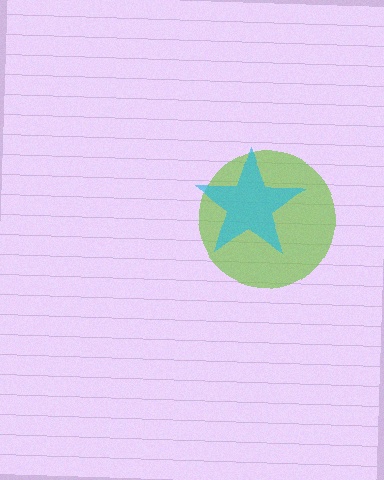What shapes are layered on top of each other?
The layered shapes are: a lime circle, a cyan star.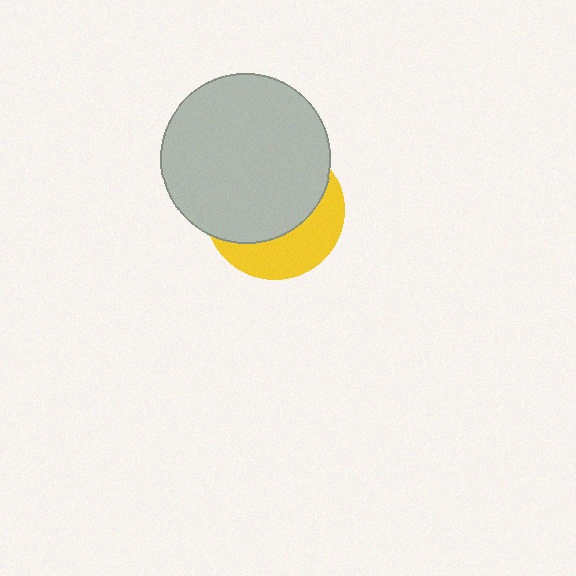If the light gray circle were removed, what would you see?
You would see the complete yellow circle.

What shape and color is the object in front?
The object in front is a light gray circle.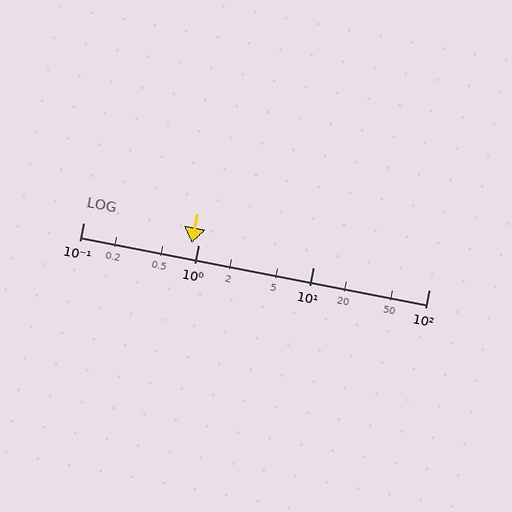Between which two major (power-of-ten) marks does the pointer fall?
The pointer is between 0.1 and 1.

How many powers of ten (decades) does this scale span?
The scale spans 3 decades, from 0.1 to 100.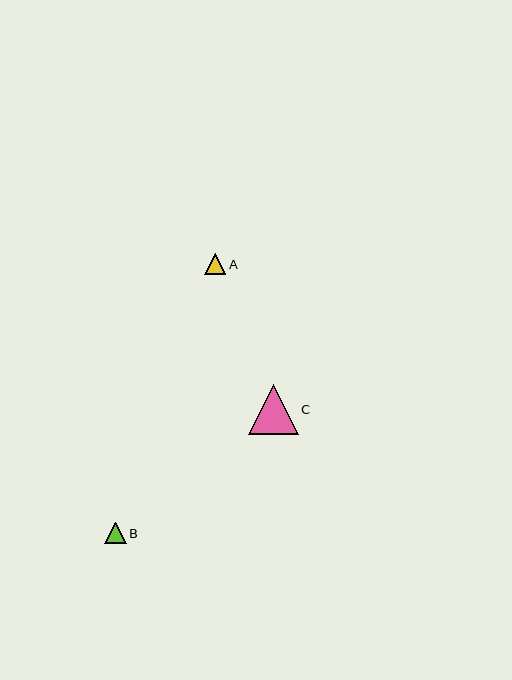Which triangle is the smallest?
Triangle A is the smallest with a size of approximately 21 pixels.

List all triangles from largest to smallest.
From largest to smallest: C, B, A.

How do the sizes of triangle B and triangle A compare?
Triangle B and triangle A are approximately the same size.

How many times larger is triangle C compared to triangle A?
Triangle C is approximately 2.4 times the size of triangle A.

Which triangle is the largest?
Triangle C is the largest with a size of approximately 50 pixels.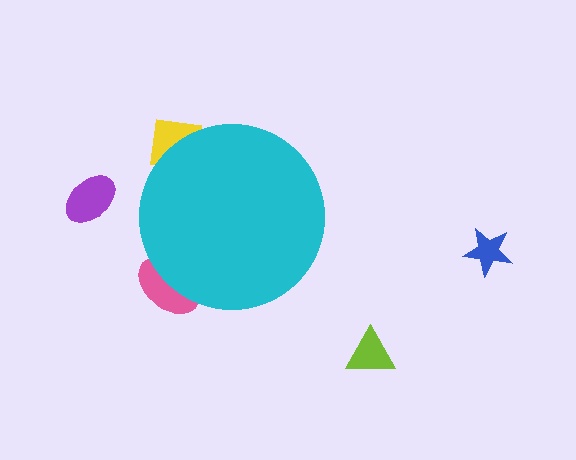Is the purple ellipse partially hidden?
No, the purple ellipse is fully visible.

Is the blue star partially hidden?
No, the blue star is fully visible.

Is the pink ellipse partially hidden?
Yes, the pink ellipse is partially hidden behind the cyan circle.